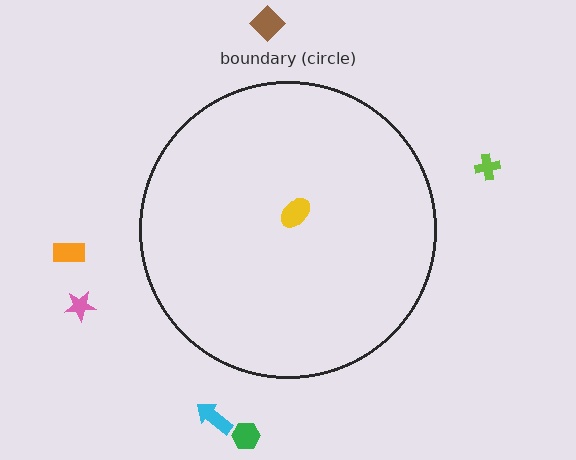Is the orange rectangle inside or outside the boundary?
Outside.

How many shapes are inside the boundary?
1 inside, 6 outside.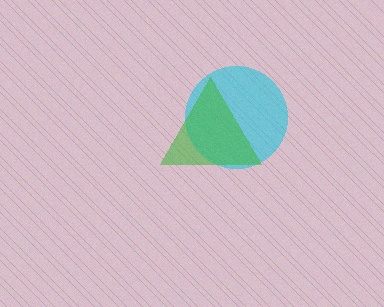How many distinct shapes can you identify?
There are 2 distinct shapes: a cyan circle, a green triangle.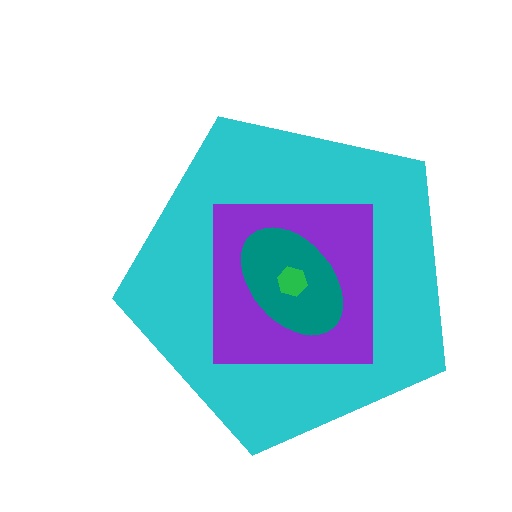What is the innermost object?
The green hexagon.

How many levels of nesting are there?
4.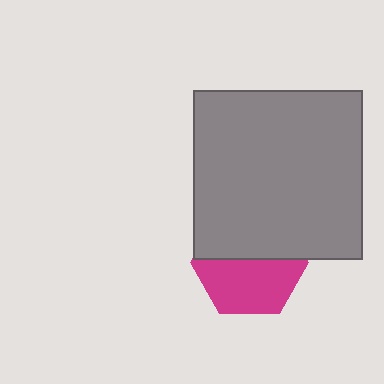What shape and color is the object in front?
The object in front is a gray square.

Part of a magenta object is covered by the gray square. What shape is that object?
It is a hexagon.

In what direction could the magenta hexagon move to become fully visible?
The magenta hexagon could move down. That would shift it out from behind the gray square entirely.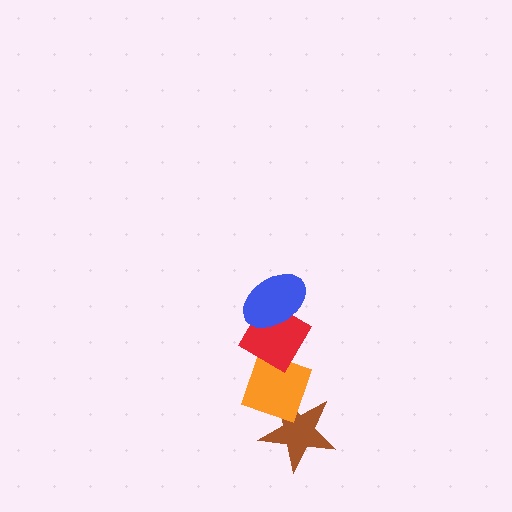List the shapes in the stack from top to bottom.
From top to bottom: the blue ellipse, the red diamond, the orange diamond, the brown star.